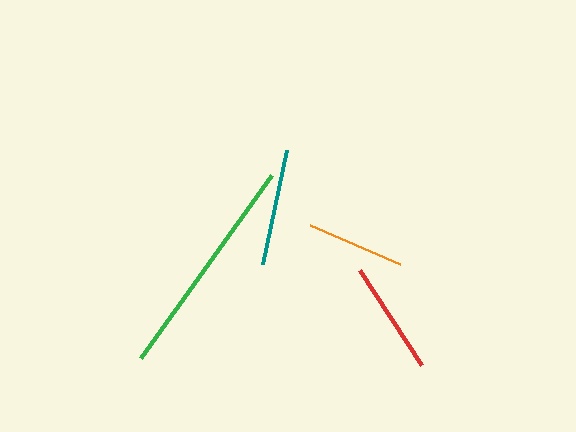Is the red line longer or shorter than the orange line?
The red line is longer than the orange line.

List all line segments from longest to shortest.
From longest to shortest: green, teal, red, orange.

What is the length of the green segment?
The green segment is approximately 226 pixels long.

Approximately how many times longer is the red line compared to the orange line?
The red line is approximately 1.2 times the length of the orange line.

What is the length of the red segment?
The red segment is approximately 114 pixels long.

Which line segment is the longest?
The green line is the longest at approximately 226 pixels.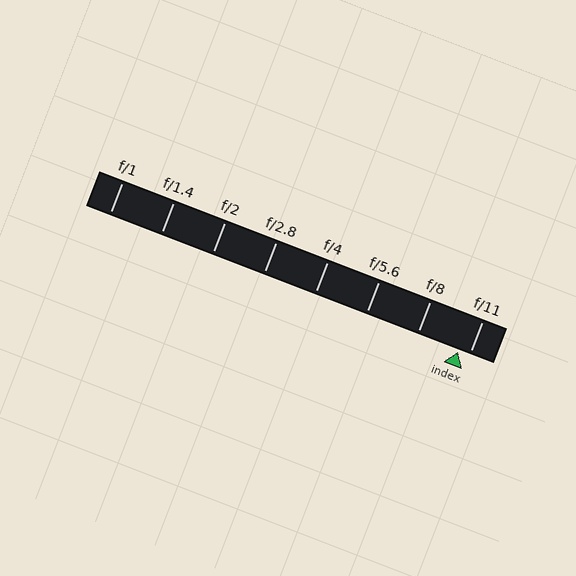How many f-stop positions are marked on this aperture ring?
There are 8 f-stop positions marked.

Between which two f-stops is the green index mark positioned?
The index mark is between f/8 and f/11.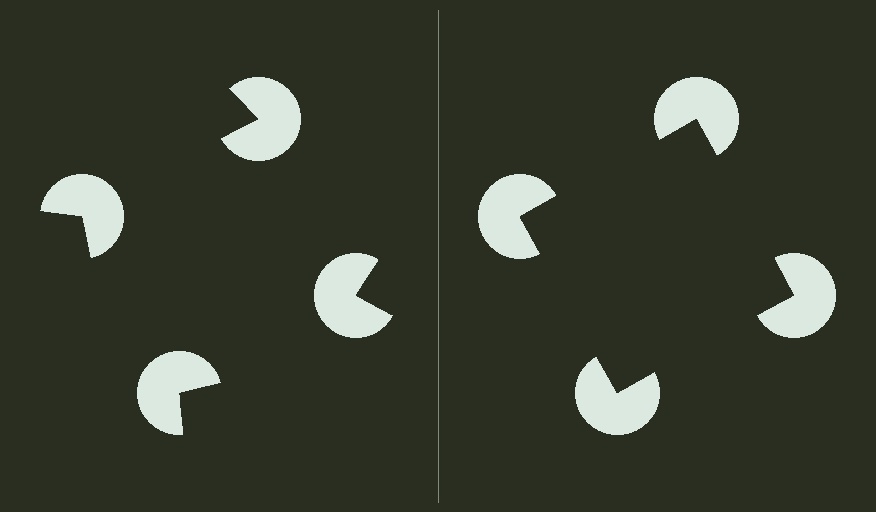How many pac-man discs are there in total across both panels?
8 — 4 on each side.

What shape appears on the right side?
An illusory square.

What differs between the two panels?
The pac-man discs are positioned identically on both sides; only the wedge orientations differ. On the right they align to a square; on the left they are misaligned.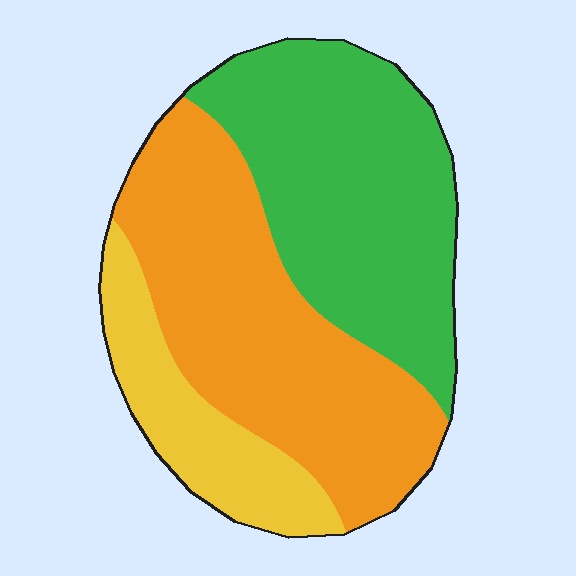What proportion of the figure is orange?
Orange covers roughly 45% of the figure.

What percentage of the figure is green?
Green takes up about two fifths (2/5) of the figure.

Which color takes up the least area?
Yellow, at roughly 15%.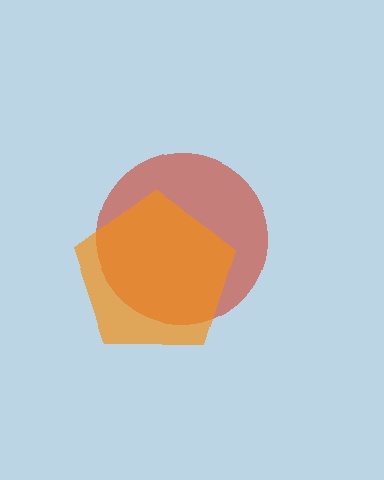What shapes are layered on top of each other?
The layered shapes are: a red circle, an orange pentagon.